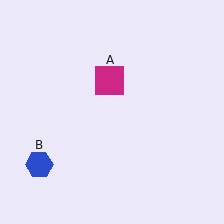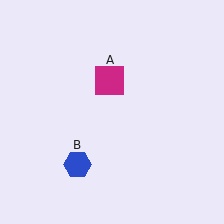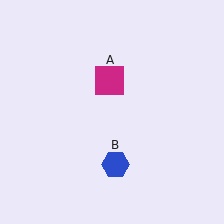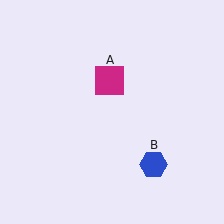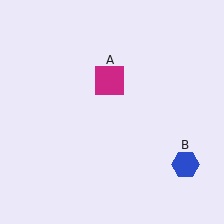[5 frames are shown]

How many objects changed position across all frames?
1 object changed position: blue hexagon (object B).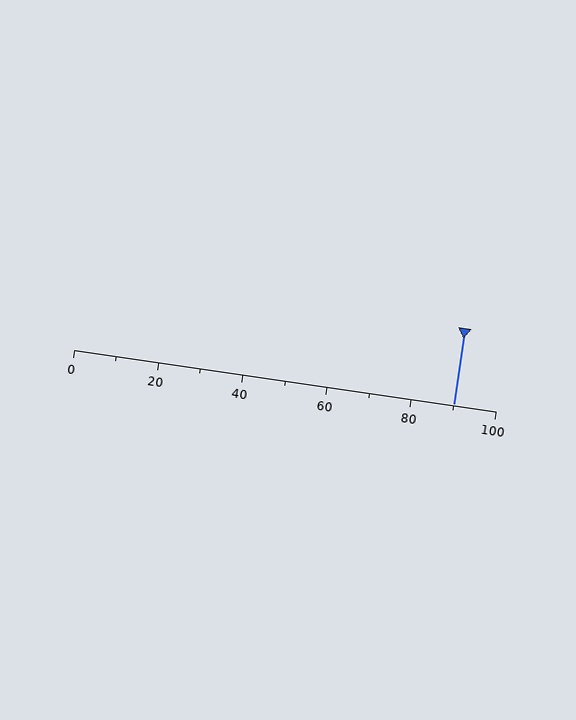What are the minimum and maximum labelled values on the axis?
The axis runs from 0 to 100.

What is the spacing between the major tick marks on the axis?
The major ticks are spaced 20 apart.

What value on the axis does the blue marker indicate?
The marker indicates approximately 90.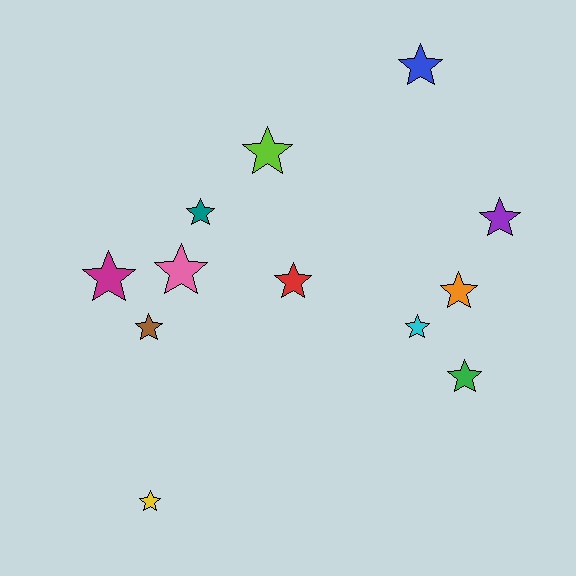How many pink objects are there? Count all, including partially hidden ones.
There is 1 pink object.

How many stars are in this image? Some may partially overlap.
There are 12 stars.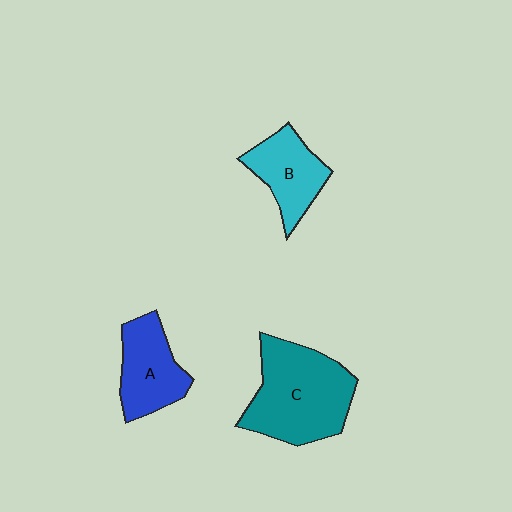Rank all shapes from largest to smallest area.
From largest to smallest: C (teal), A (blue), B (cyan).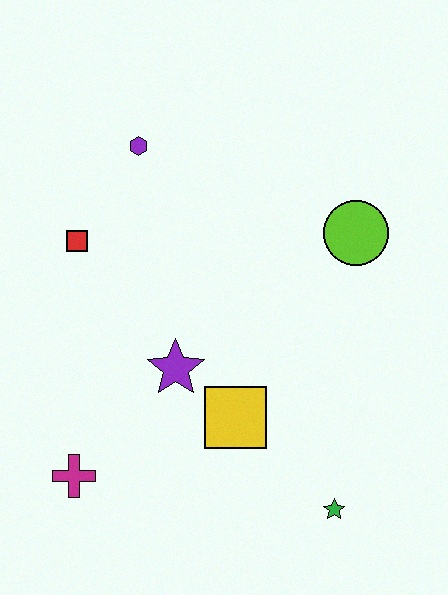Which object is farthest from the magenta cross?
The lime circle is farthest from the magenta cross.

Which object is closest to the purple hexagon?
The red square is closest to the purple hexagon.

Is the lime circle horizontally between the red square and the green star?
No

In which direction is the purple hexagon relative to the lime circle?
The purple hexagon is to the left of the lime circle.